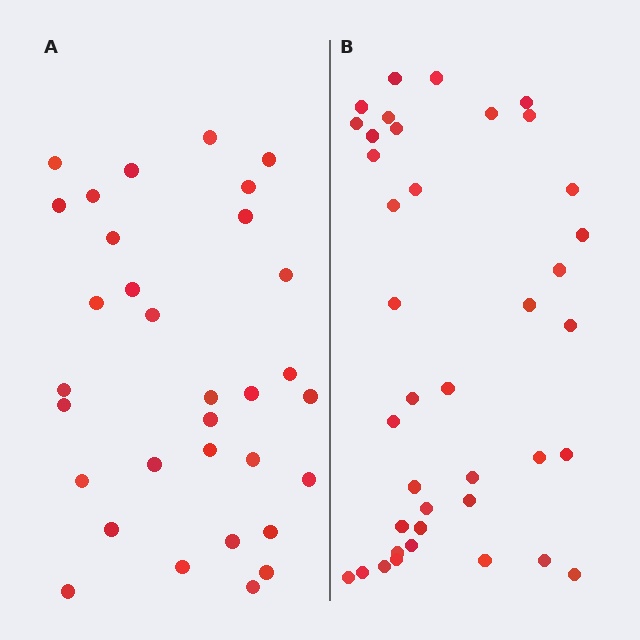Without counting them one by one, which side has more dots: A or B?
Region B (the right region) has more dots.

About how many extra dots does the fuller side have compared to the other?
Region B has roughly 8 or so more dots than region A.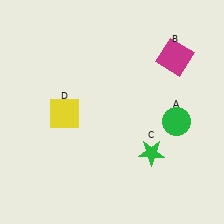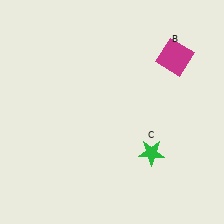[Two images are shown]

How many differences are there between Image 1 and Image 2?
There are 2 differences between the two images.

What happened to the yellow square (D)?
The yellow square (D) was removed in Image 2. It was in the bottom-left area of Image 1.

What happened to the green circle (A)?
The green circle (A) was removed in Image 2. It was in the bottom-right area of Image 1.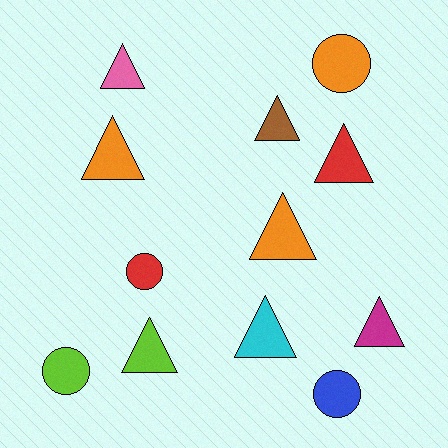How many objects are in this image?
There are 12 objects.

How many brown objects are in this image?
There is 1 brown object.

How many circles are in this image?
There are 4 circles.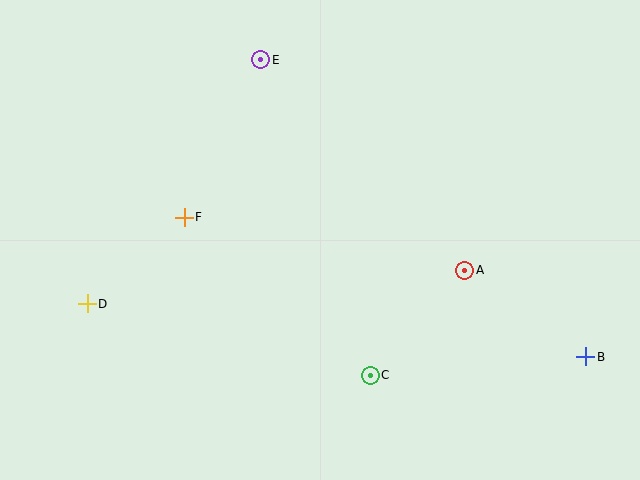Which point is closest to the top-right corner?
Point A is closest to the top-right corner.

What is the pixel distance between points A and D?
The distance between A and D is 379 pixels.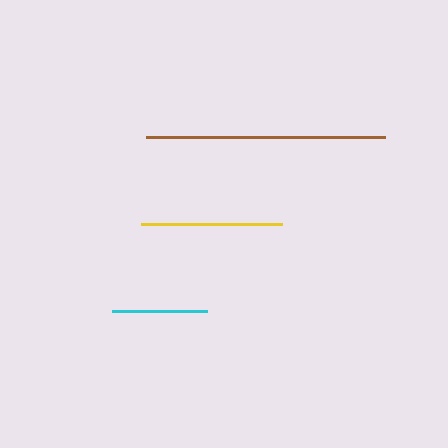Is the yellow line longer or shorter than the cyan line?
The yellow line is longer than the cyan line.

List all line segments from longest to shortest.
From longest to shortest: brown, yellow, cyan.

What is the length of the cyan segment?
The cyan segment is approximately 96 pixels long.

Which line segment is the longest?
The brown line is the longest at approximately 239 pixels.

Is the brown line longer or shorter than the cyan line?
The brown line is longer than the cyan line.